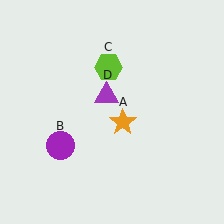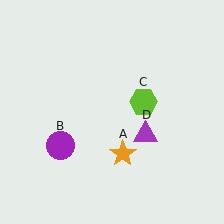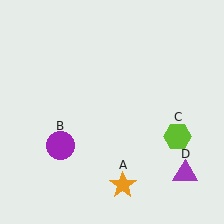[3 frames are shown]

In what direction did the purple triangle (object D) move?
The purple triangle (object D) moved down and to the right.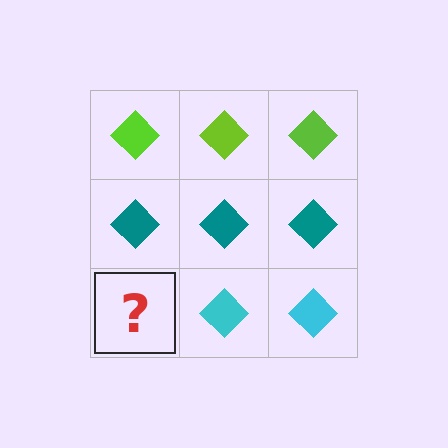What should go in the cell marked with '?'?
The missing cell should contain a cyan diamond.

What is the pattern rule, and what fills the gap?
The rule is that each row has a consistent color. The gap should be filled with a cyan diamond.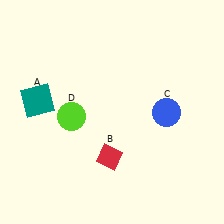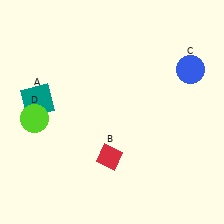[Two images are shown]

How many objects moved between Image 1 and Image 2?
2 objects moved between the two images.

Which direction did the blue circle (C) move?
The blue circle (C) moved up.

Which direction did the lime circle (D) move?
The lime circle (D) moved left.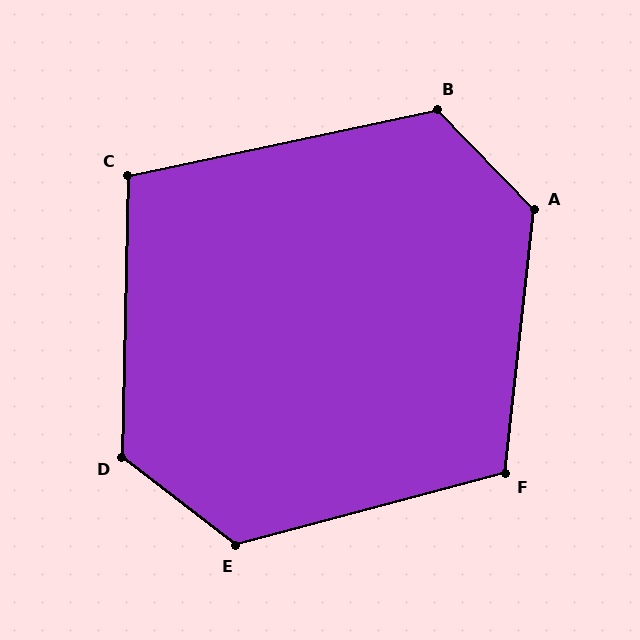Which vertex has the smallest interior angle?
C, at approximately 103 degrees.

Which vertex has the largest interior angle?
A, at approximately 130 degrees.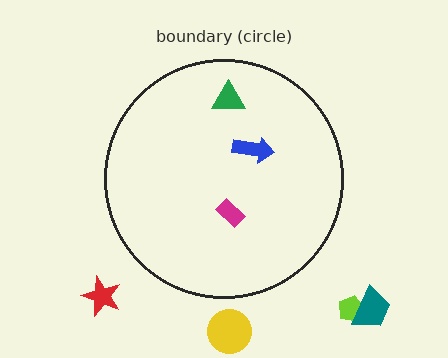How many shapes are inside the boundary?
3 inside, 4 outside.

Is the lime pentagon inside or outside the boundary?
Outside.